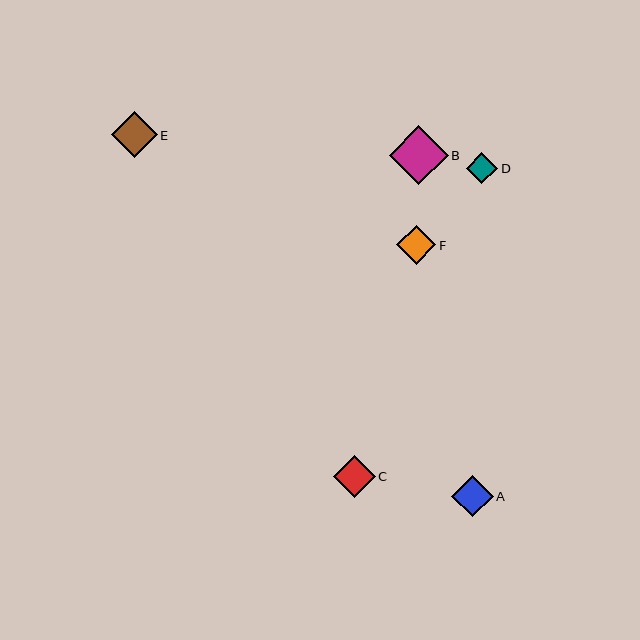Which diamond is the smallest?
Diamond D is the smallest with a size of approximately 31 pixels.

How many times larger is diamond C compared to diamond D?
Diamond C is approximately 1.3 times the size of diamond D.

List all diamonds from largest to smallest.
From largest to smallest: B, E, C, A, F, D.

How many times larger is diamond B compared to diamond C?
Diamond B is approximately 1.4 times the size of diamond C.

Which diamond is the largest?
Diamond B is the largest with a size of approximately 59 pixels.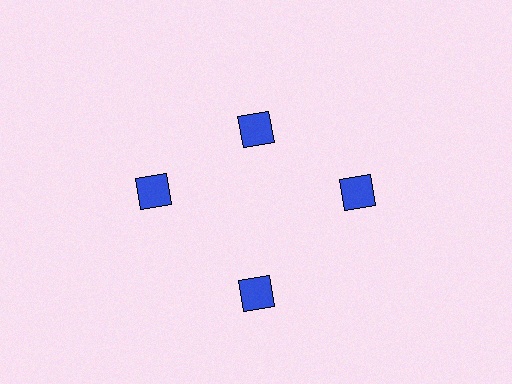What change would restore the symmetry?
The symmetry would be restored by moving it outward, back onto the ring so that all 4 squares sit at equal angles and equal distance from the center.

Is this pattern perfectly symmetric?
No. The 4 blue squares are arranged in a ring, but one element near the 12 o'clock position is pulled inward toward the center, breaking the 4-fold rotational symmetry.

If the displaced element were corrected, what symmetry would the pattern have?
It would have 4-fold rotational symmetry — the pattern would map onto itself every 90 degrees.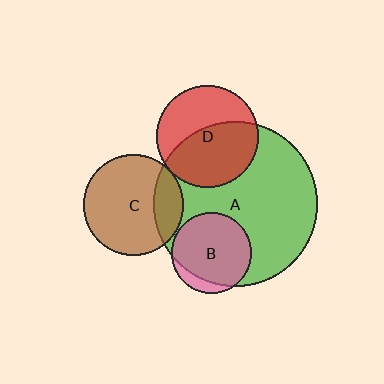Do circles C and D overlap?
Yes.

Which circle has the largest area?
Circle A (green).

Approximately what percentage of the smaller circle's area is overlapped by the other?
Approximately 5%.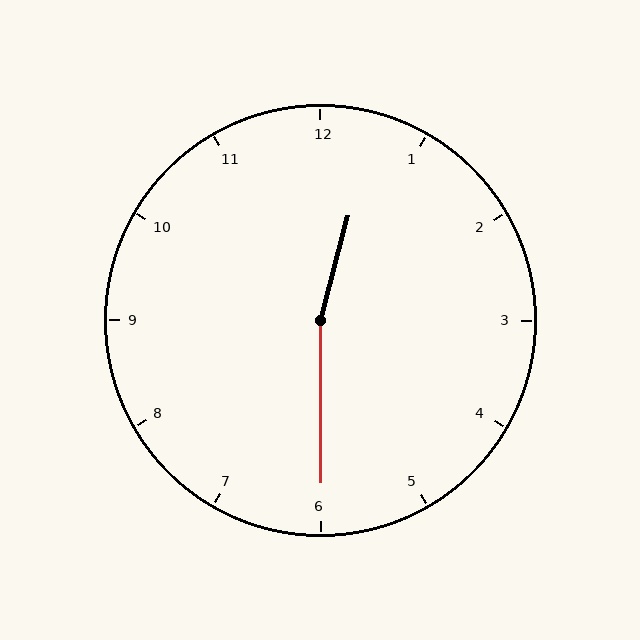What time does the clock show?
12:30.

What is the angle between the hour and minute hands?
Approximately 165 degrees.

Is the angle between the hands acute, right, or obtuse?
It is obtuse.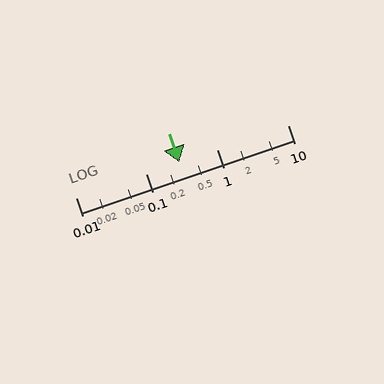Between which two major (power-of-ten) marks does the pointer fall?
The pointer is between 0.1 and 1.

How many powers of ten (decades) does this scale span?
The scale spans 3 decades, from 0.01 to 10.